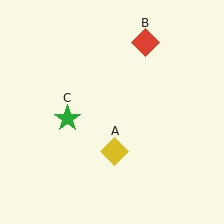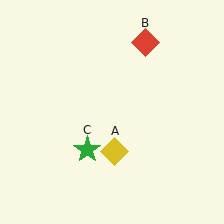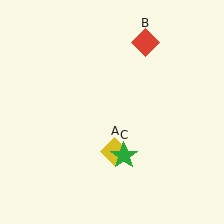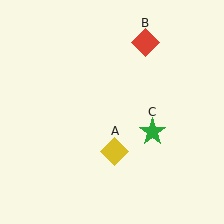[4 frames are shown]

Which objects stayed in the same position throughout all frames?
Yellow diamond (object A) and red diamond (object B) remained stationary.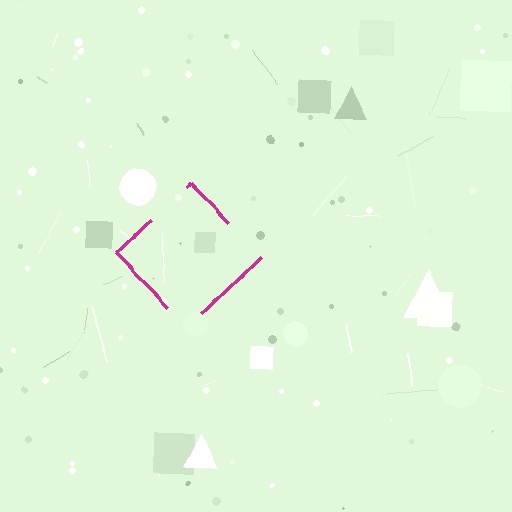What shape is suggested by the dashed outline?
The dashed outline suggests a diamond.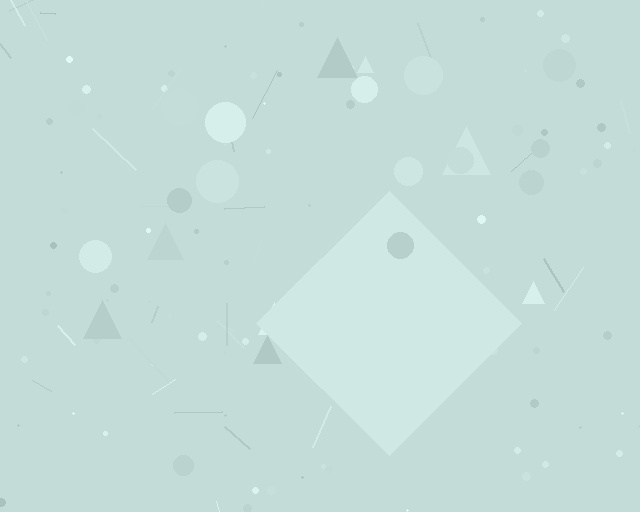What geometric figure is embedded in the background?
A diamond is embedded in the background.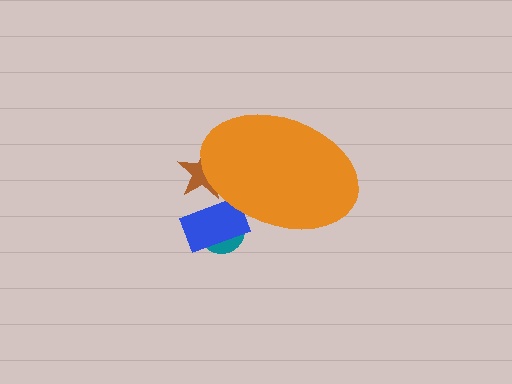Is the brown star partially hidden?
Yes, the brown star is partially hidden behind the orange ellipse.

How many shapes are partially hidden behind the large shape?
3 shapes are partially hidden.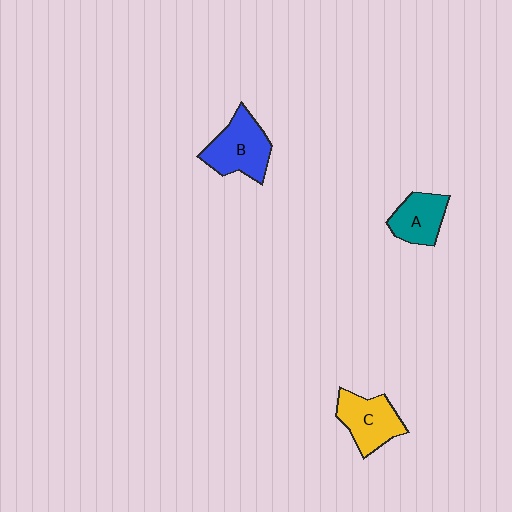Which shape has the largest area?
Shape B (blue).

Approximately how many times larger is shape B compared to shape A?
Approximately 1.4 times.